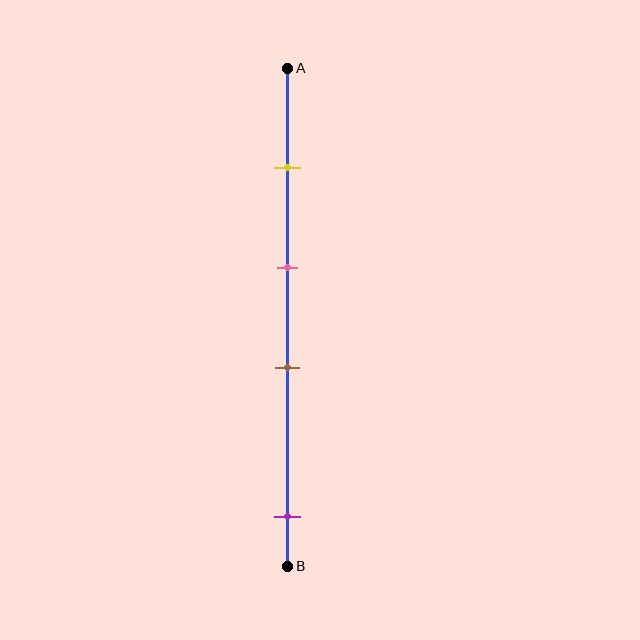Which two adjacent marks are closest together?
The pink and brown marks are the closest adjacent pair.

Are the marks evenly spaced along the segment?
No, the marks are not evenly spaced.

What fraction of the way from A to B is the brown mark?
The brown mark is approximately 60% (0.6) of the way from A to B.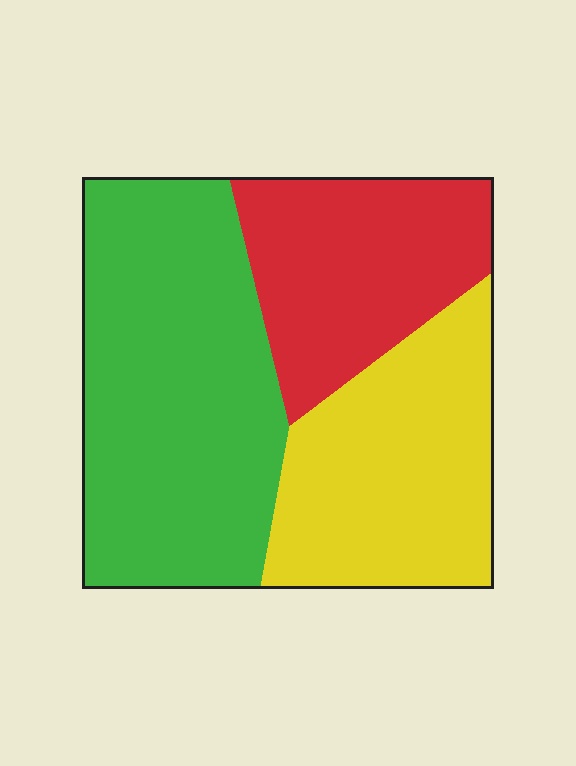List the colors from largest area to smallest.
From largest to smallest: green, yellow, red.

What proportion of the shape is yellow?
Yellow takes up about one third (1/3) of the shape.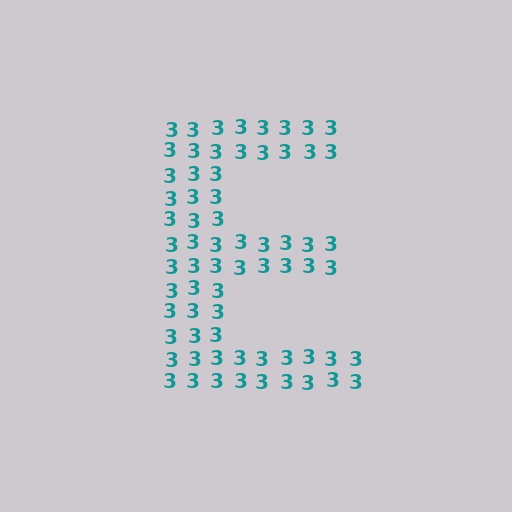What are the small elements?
The small elements are digit 3's.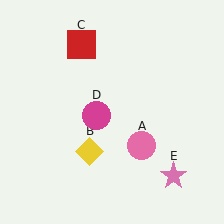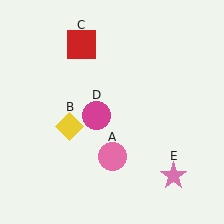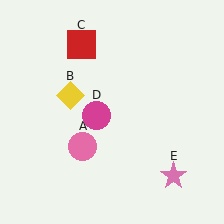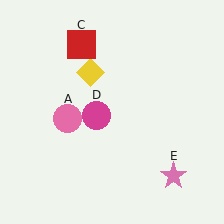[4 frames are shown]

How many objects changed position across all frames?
2 objects changed position: pink circle (object A), yellow diamond (object B).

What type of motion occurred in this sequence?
The pink circle (object A), yellow diamond (object B) rotated clockwise around the center of the scene.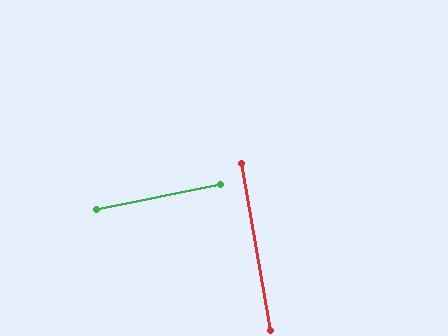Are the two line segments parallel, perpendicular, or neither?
Perpendicular — they meet at approximately 88°.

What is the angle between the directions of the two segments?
Approximately 88 degrees.